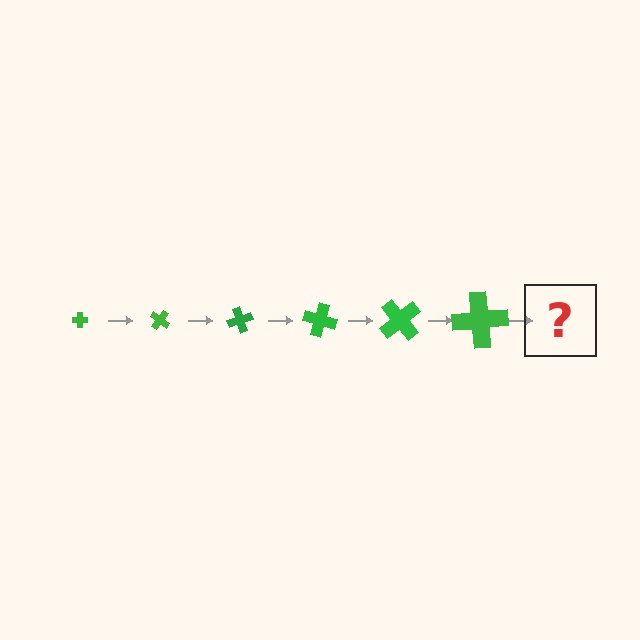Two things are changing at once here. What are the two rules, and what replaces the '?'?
The two rules are that the cross grows larger each step and it rotates 35 degrees each step. The '?' should be a cross, larger than the previous one and rotated 210 degrees from the start.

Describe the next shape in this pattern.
It should be a cross, larger than the previous one and rotated 210 degrees from the start.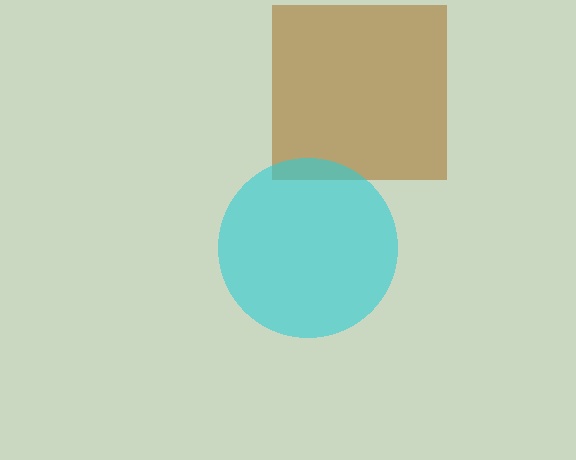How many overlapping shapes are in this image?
There are 2 overlapping shapes in the image.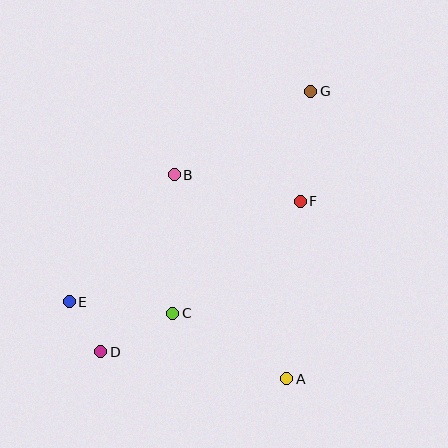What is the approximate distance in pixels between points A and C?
The distance between A and C is approximately 131 pixels.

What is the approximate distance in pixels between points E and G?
The distance between E and G is approximately 320 pixels.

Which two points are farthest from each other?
Points D and G are farthest from each other.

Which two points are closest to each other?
Points D and E are closest to each other.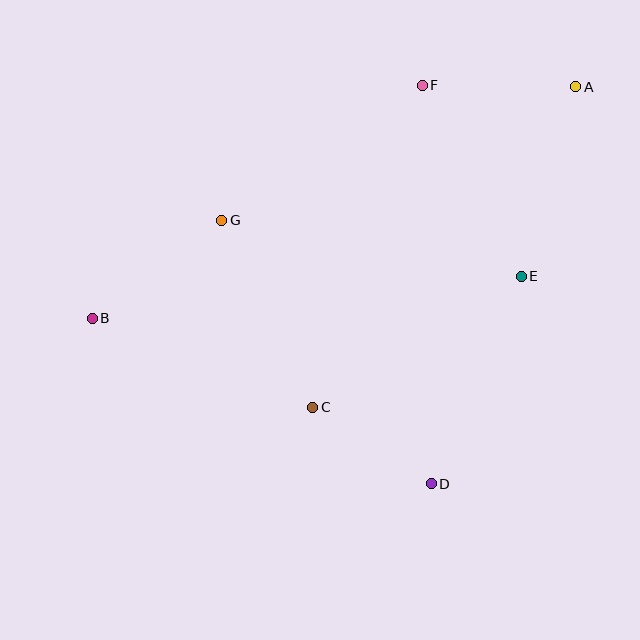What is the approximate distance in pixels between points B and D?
The distance between B and D is approximately 378 pixels.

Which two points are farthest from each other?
Points A and B are farthest from each other.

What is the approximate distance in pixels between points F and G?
The distance between F and G is approximately 242 pixels.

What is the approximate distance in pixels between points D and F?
The distance between D and F is approximately 399 pixels.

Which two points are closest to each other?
Points C and D are closest to each other.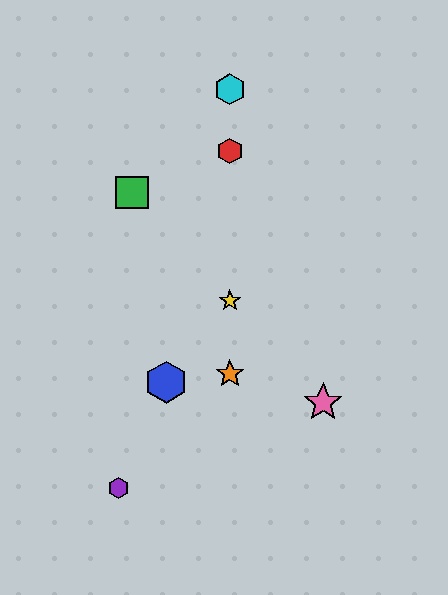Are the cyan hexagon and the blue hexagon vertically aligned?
No, the cyan hexagon is at x≈230 and the blue hexagon is at x≈166.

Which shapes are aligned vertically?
The red hexagon, the yellow star, the orange star, the cyan hexagon are aligned vertically.